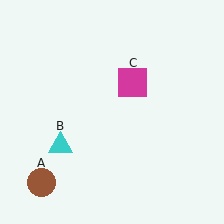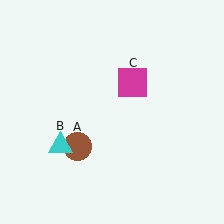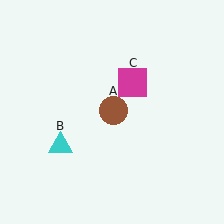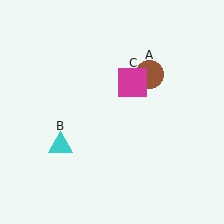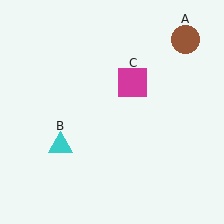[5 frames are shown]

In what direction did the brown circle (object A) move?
The brown circle (object A) moved up and to the right.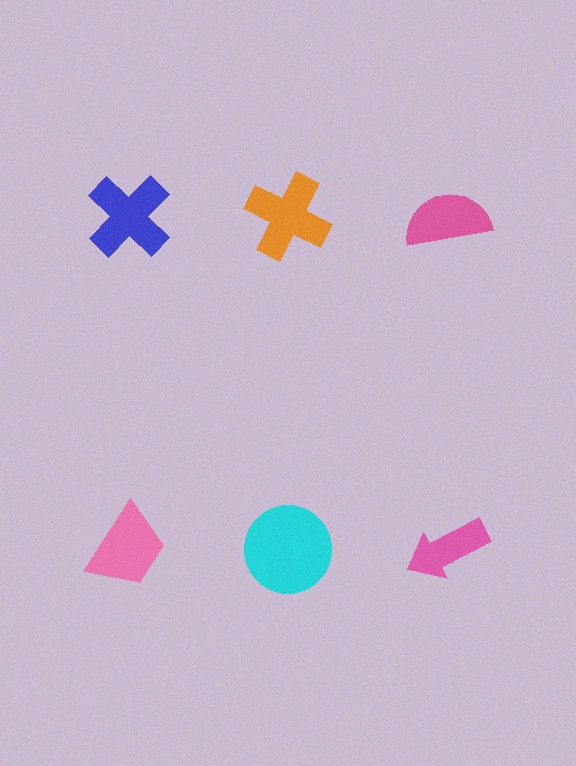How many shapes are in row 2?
3 shapes.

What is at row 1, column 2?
An orange cross.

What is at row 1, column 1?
A blue cross.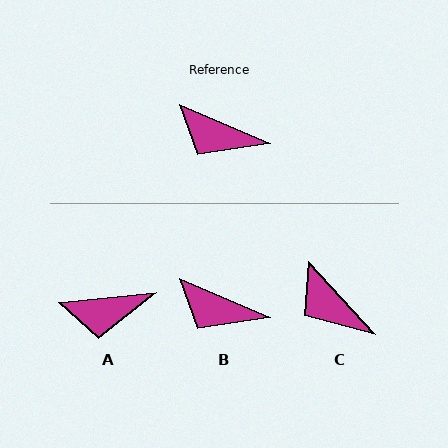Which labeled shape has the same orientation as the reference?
B.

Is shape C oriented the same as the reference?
No, it is off by about 24 degrees.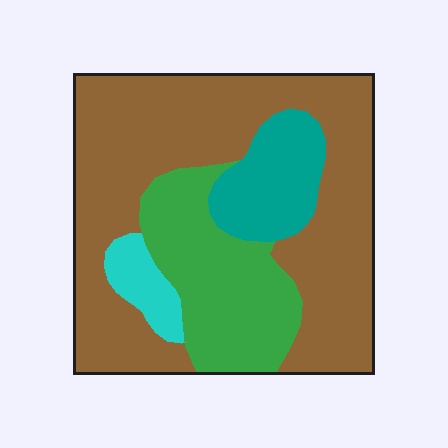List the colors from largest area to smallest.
From largest to smallest: brown, green, teal, cyan.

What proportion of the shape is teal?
Teal takes up about one eighth (1/8) of the shape.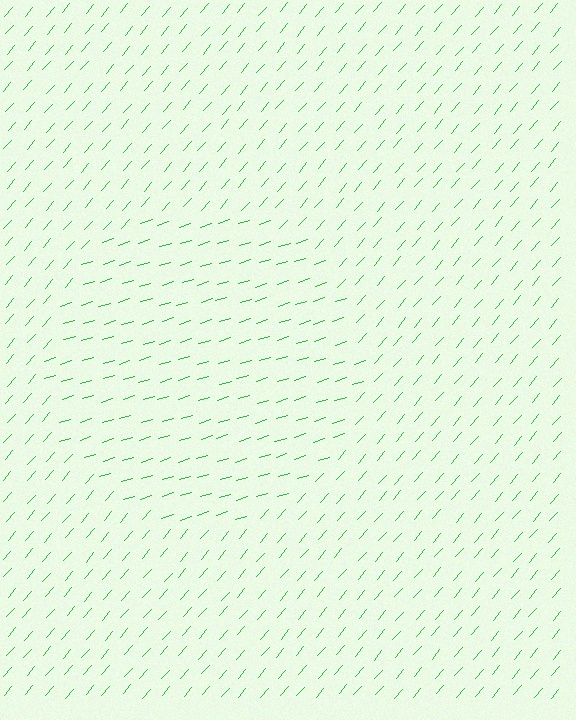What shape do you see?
I see a circle.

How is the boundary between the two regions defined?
The boundary is defined purely by a change in line orientation (approximately 32 degrees difference). All lines are the same color and thickness.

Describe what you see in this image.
The image is filled with small green line segments. A circle region in the image has lines oriented differently from the surrounding lines, creating a visible texture boundary.